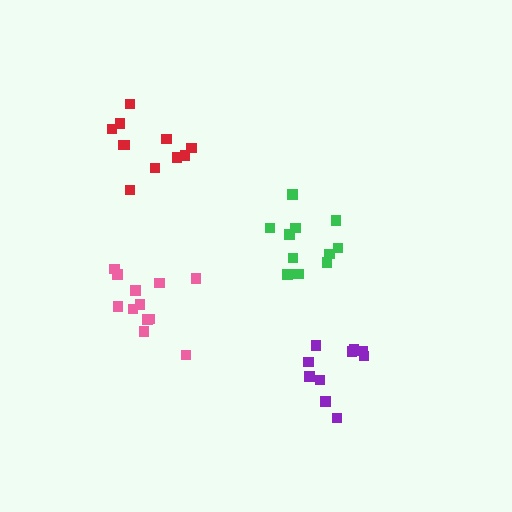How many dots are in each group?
Group 1: 11 dots, Group 2: 11 dots, Group 3: 10 dots, Group 4: 12 dots (44 total).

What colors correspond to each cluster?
The clusters are colored: red, green, purple, pink.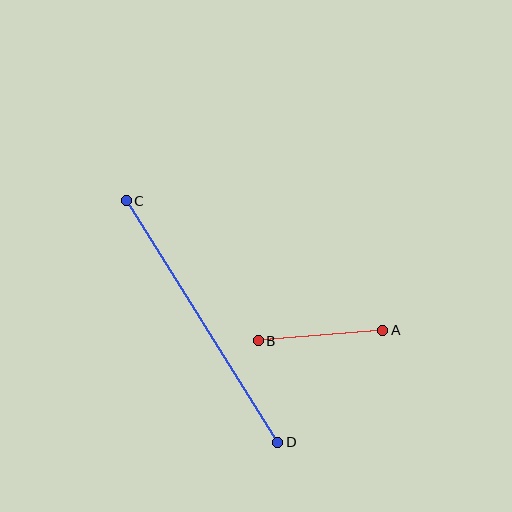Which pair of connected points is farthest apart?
Points C and D are farthest apart.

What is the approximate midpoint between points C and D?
The midpoint is at approximately (202, 321) pixels.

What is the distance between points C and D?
The distance is approximately 285 pixels.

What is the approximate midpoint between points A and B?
The midpoint is at approximately (320, 336) pixels.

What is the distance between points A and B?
The distance is approximately 125 pixels.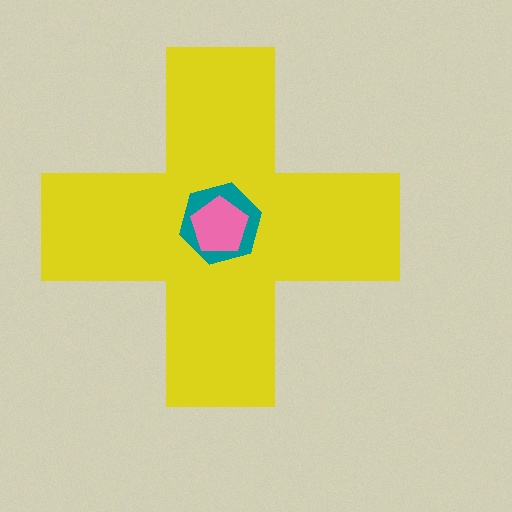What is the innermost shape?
The pink pentagon.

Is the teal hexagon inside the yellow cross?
Yes.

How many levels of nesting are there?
3.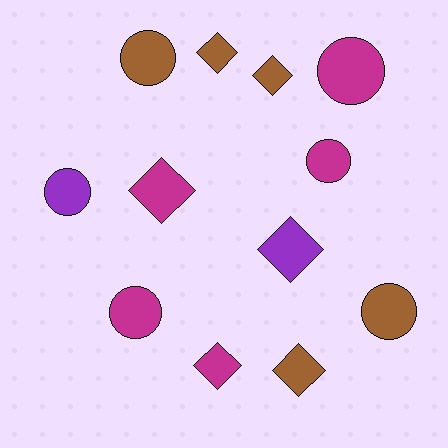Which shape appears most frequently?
Circle, with 6 objects.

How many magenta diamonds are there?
There are 2 magenta diamonds.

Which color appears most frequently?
Brown, with 5 objects.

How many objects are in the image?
There are 12 objects.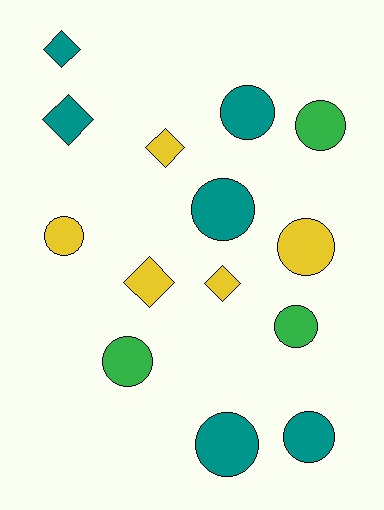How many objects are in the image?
There are 14 objects.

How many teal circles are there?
There are 4 teal circles.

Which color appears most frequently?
Teal, with 6 objects.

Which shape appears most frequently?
Circle, with 9 objects.